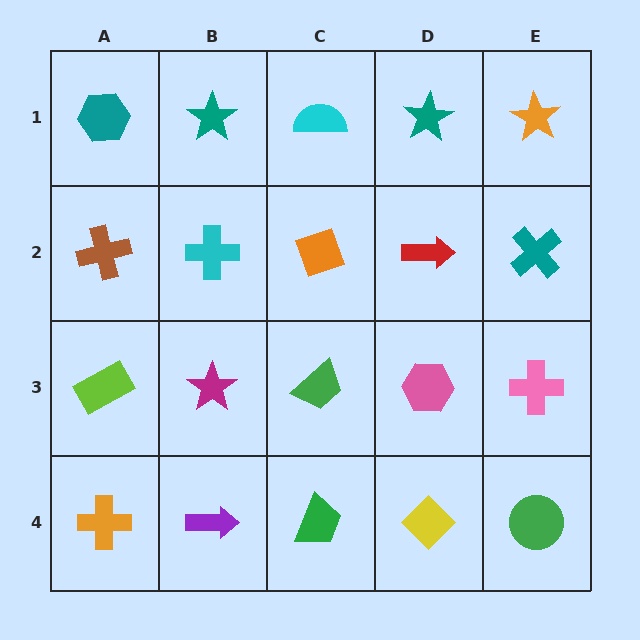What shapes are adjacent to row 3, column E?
A teal cross (row 2, column E), a green circle (row 4, column E), a pink hexagon (row 3, column D).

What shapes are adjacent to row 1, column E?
A teal cross (row 2, column E), a teal star (row 1, column D).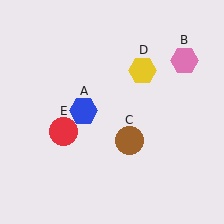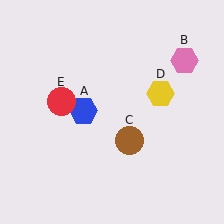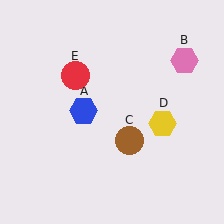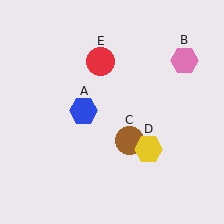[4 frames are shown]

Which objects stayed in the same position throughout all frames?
Blue hexagon (object A) and pink hexagon (object B) and brown circle (object C) remained stationary.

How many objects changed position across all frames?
2 objects changed position: yellow hexagon (object D), red circle (object E).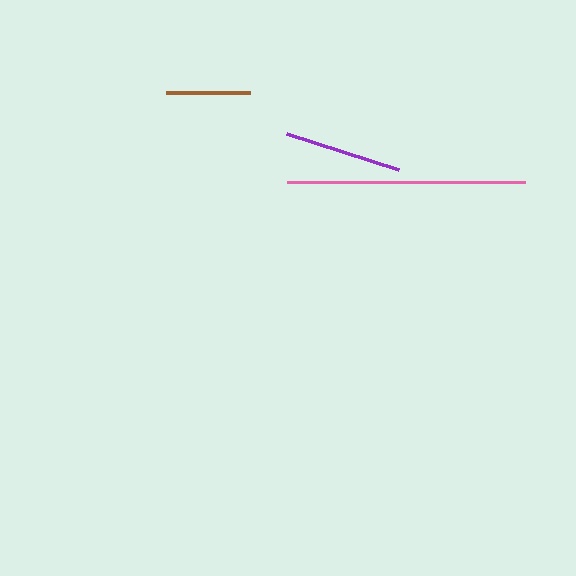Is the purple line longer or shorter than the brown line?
The purple line is longer than the brown line.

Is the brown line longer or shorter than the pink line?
The pink line is longer than the brown line.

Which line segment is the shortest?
The brown line is the shortest at approximately 84 pixels.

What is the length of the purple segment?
The purple segment is approximately 119 pixels long.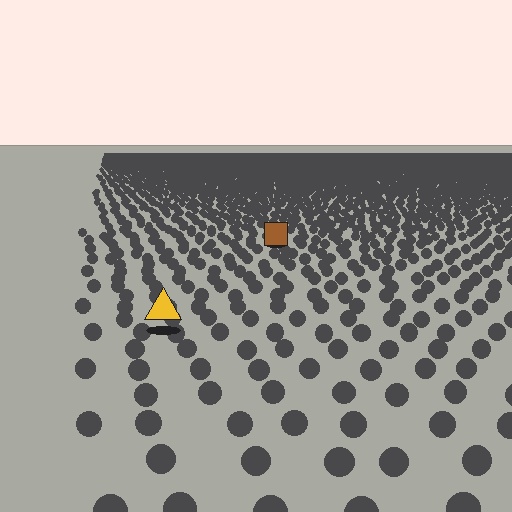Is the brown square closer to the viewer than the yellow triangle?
No. The yellow triangle is closer — you can tell from the texture gradient: the ground texture is coarser near it.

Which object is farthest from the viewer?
The brown square is farthest from the viewer. It appears smaller and the ground texture around it is denser.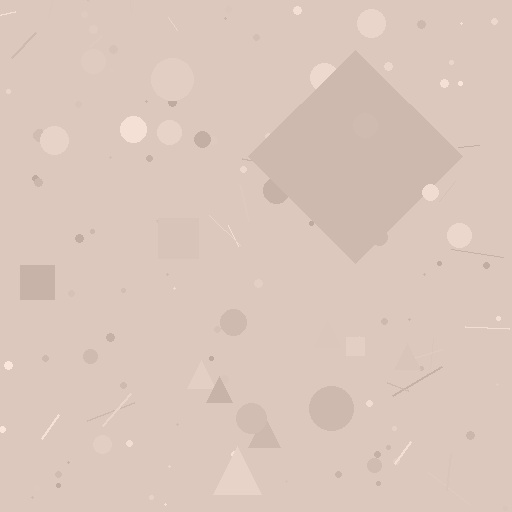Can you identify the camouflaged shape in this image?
The camouflaged shape is a diamond.